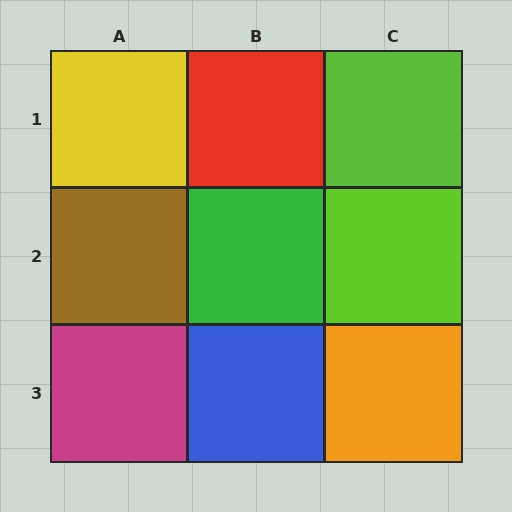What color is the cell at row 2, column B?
Green.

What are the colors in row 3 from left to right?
Magenta, blue, orange.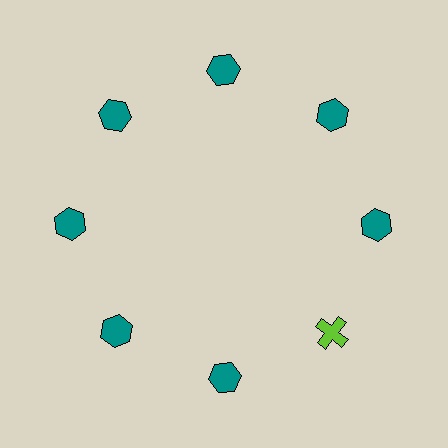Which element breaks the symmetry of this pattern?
The lime cross at roughly the 4 o'clock position breaks the symmetry. All other shapes are teal hexagons.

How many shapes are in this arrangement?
There are 8 shapes arranged in a ring pattern.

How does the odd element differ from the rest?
It differs in both color (lime instead of teal) and shape (cross instead of hexagon).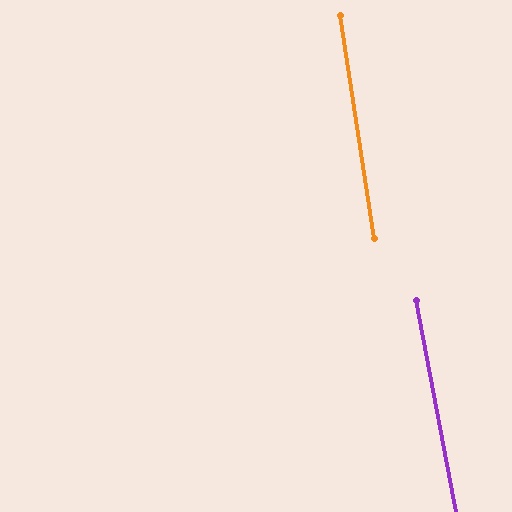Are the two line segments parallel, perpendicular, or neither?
Parallel — their directions differ by only 1.9°.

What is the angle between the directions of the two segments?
Approximately 2 degrees.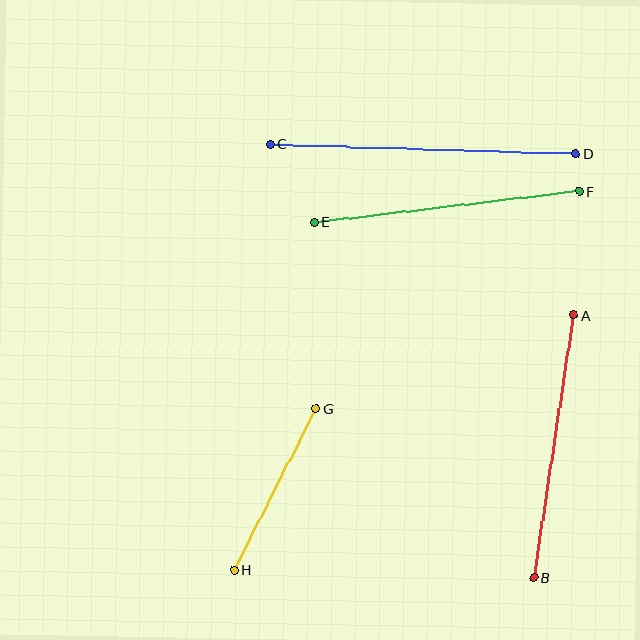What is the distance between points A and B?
The distance is approximately 266 pixels.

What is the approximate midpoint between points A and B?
The midpoint is at approximately (554, 446) pixels.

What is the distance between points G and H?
The distance is approximately 181 pixels.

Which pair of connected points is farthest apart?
Points C and D are farthest apart.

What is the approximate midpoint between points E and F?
The midpoint is at approximately (447, 207) pixels.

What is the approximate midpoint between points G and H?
The midpoint is at approximately (275, 489) pixels.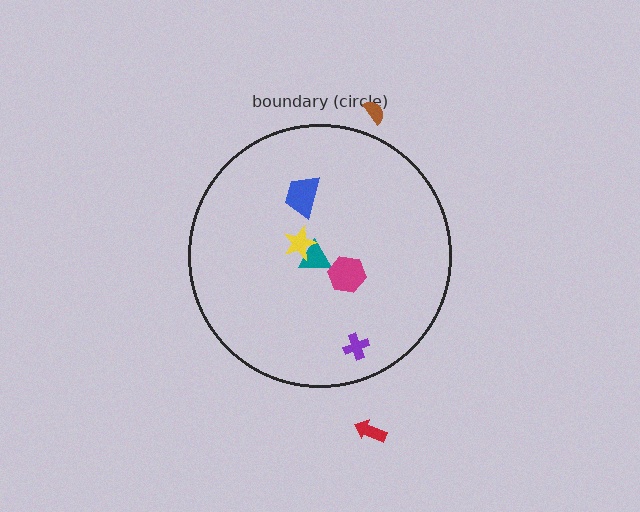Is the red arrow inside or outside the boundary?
Outside.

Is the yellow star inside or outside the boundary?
Inside.